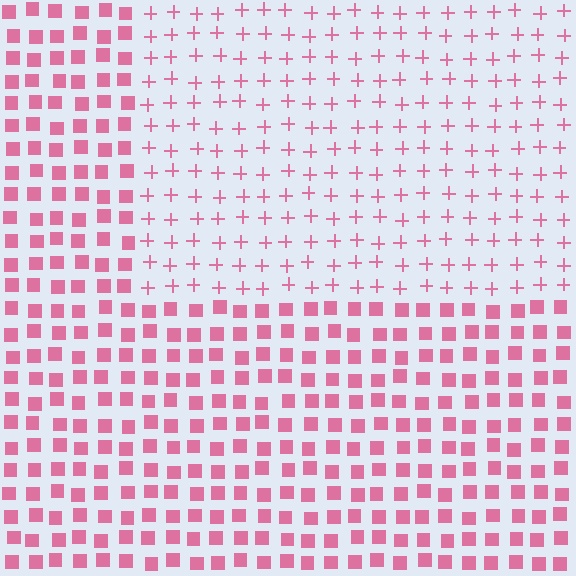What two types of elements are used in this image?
The image uses plus signs inside the rectangle region and squares outside it.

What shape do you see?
I see a rectangle.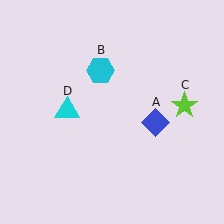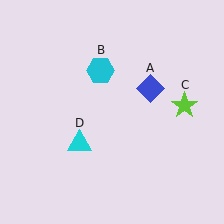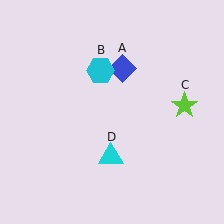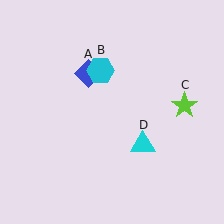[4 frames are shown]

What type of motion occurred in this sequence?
The blue diamond (object A), cyan triangle (object D) rotated counterclockwise around the center of the scene.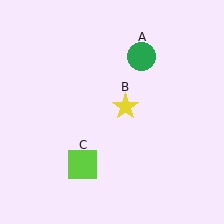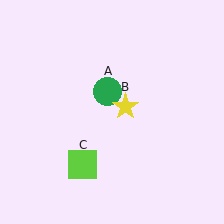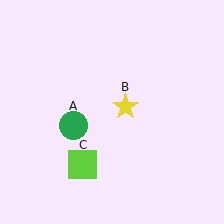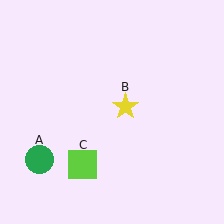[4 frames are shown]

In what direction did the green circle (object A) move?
The green circle (object A) moved down and to the left.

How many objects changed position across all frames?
1 object changed position: green circle (object A).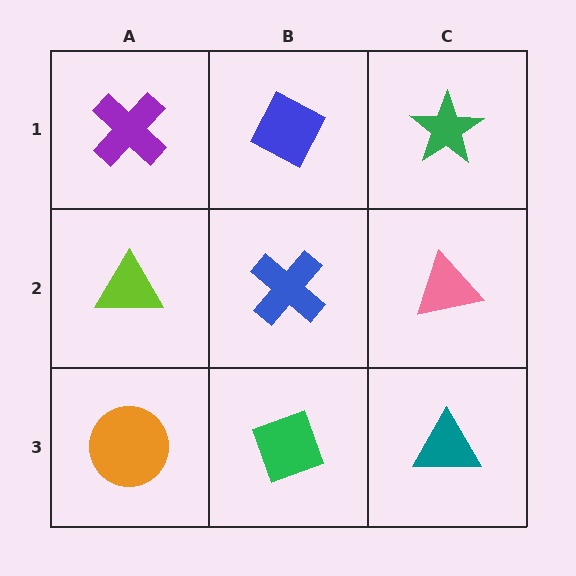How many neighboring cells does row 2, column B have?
4.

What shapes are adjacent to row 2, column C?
A green star (row 1, column C), a teal triangle (row 3, column C), a blue cross (row 2, column B).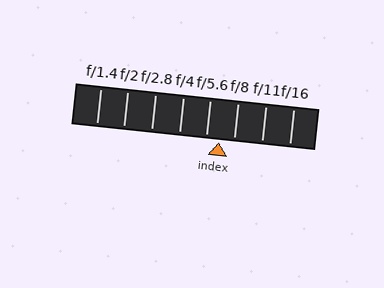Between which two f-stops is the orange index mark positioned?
The index mark is between f/5.6 and f/8.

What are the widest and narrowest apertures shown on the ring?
The widest aperture shown is f/1.4 and the narrowest is f/16.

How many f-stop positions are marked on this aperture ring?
There are 8 f-stop positions marked.